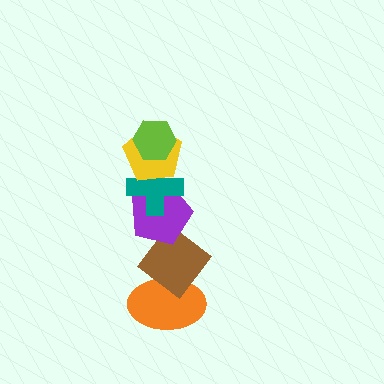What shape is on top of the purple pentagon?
The teal cross is on top of the purple pentagon.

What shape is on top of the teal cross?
The yellow pentagon is on top of the teal cross.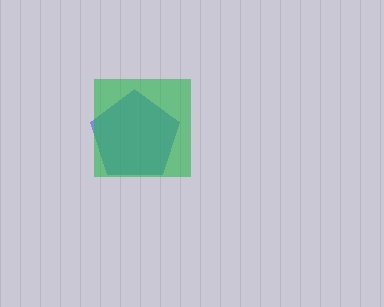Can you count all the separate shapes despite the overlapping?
Yes, there are 2 separate shapes.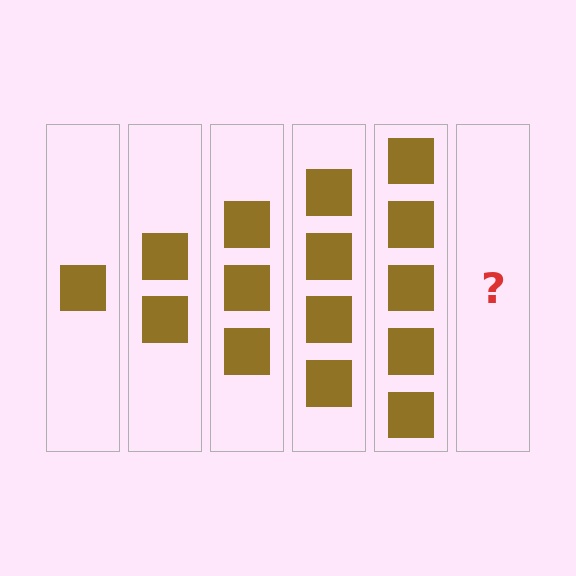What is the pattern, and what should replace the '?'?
The pattern is that each step adds one more square. The '?' should be 6 squares.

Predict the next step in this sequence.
The next step is 6 squares.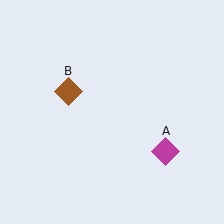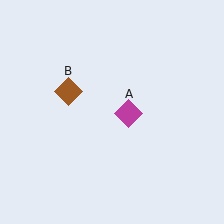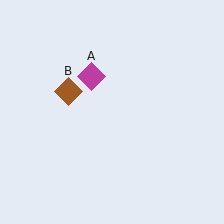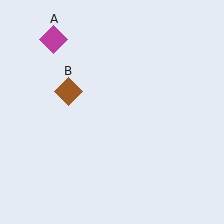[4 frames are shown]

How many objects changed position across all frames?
1 object changed position: magenta diamond (object A).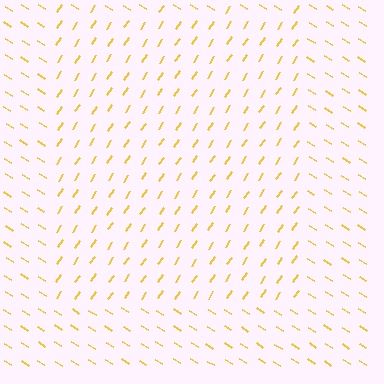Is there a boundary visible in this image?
Yes, there is a texture boundary formed by a change in line orientation.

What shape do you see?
I see a rectangle.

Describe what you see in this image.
The image is filled with small yellow line segments. A rectangle region in the image has lines oriented differently from the surrounding lines, creating a visible texture boundary.